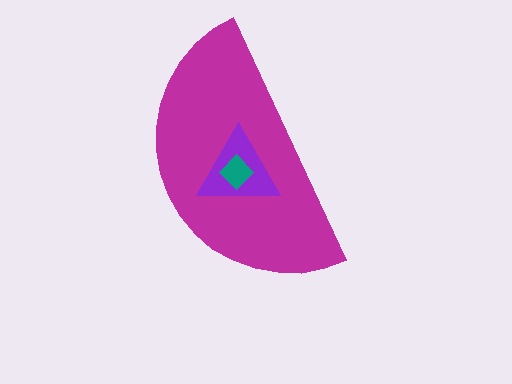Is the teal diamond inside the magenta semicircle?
Yes.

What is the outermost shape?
The magenta semicircle.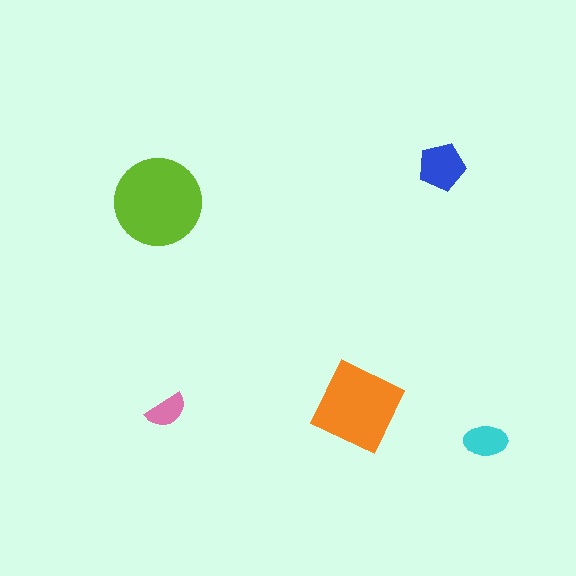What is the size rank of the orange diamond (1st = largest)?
2nd.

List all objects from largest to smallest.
The lime circle, the orange diamond, the blue pentagon, the cyan ellipse, the pink semicircle.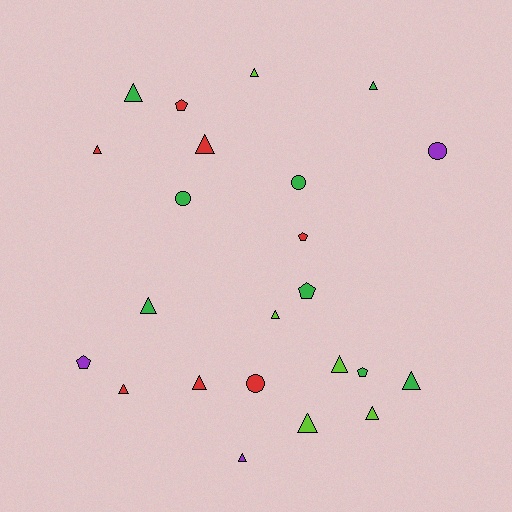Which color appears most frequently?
Green, with 8 objects.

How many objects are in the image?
There are 23 objects.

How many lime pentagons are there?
There are no lime pentagons.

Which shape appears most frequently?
Triangle, with 14 objects.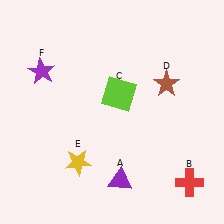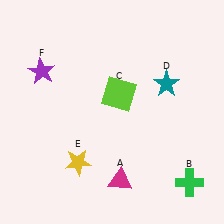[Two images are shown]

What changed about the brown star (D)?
In Image 1, D is brown. In Image 2, it changed to teal.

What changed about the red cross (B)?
In Image 1, B is red. In Image 2, it changed to green.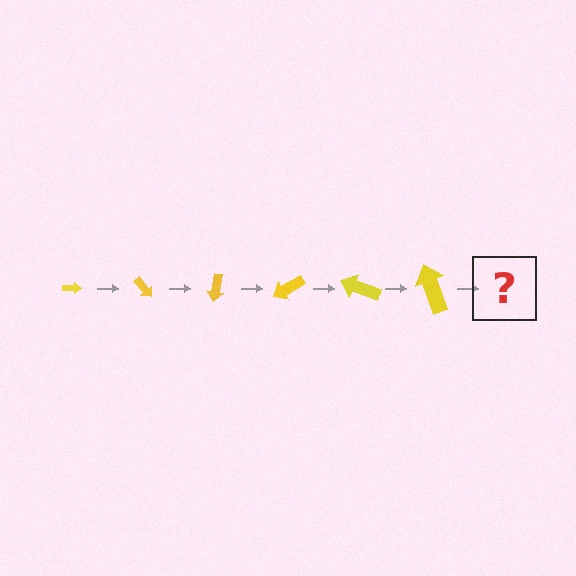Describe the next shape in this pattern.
It should be an arrow, larger than the previous one and rotated 300 degrees from the start.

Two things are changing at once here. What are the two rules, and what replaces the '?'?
The two rules are that the arrow grows larger each step and it rotates 50 degrees each step. The '?' should be an arrow, larger than the previous one and rotated 300 degrees from the start.